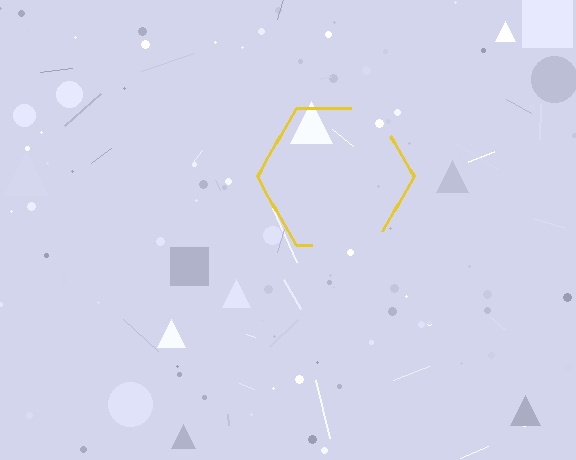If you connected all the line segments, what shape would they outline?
They would outline a hexagon.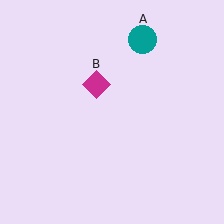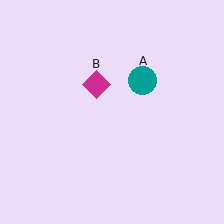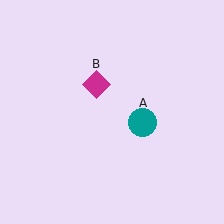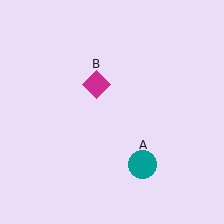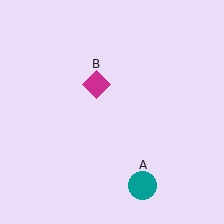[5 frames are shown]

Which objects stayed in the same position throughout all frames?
Magenta diamond (object B) remained stationary.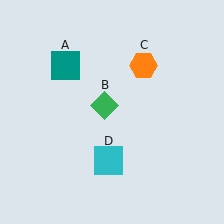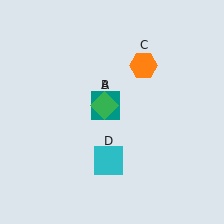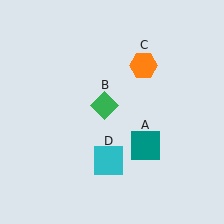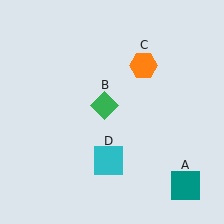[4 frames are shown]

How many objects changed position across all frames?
1 object changed position: teal square (object A).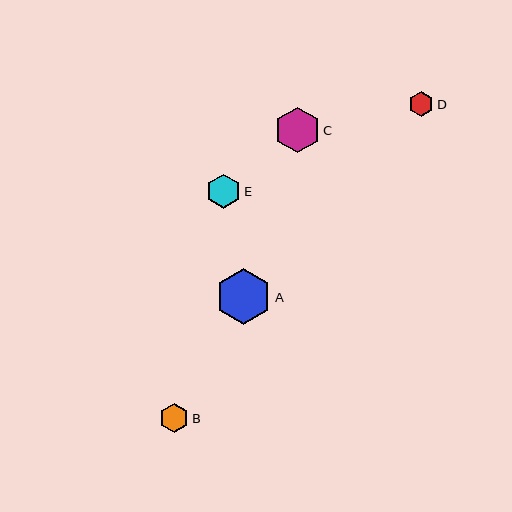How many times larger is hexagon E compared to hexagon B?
Hexagon E is approximately 1.2 times the size of hexagon B.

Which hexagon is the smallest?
Hexagon D is the smallest with a size of approximately 25 pixels.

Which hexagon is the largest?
Hexagon A is the largest with a size of approximately 56 pixels.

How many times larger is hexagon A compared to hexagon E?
Hexagon A is approximately 1.6 times the size of hexagon E.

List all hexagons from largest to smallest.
From largest to smallest: A, C, E, B, D.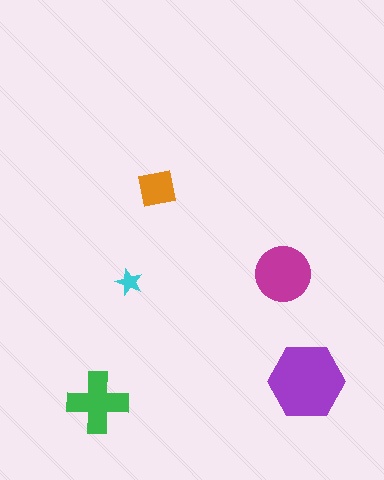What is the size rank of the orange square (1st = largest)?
4th.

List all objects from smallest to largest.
The cyan star, the orange square, the green cross, the magenta circle, the purple hexagon.